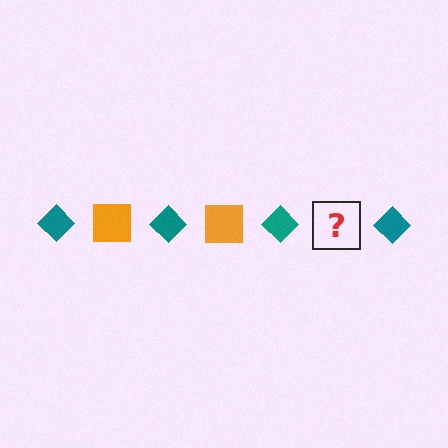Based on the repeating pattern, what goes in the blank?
The blank should be an orange square.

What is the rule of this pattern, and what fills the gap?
The rule is that the pattern alternates between teal diamond and orange square. The gap should be filled with an orange square.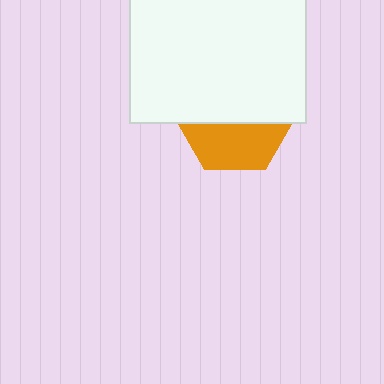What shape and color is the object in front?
The object in front is a white square.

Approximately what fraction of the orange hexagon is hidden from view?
Roughly 58% of the orange hexagon is hidden behind the white square.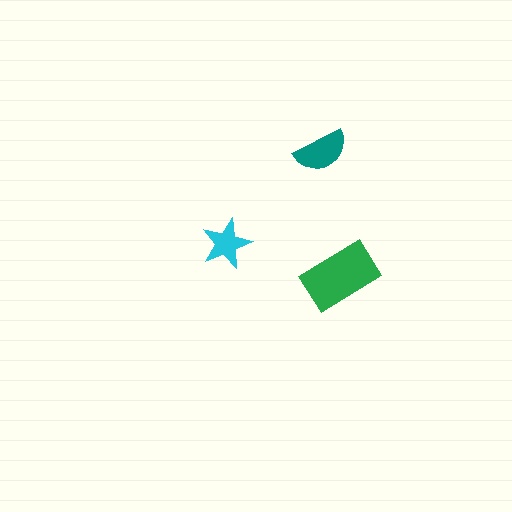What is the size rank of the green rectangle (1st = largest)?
1st.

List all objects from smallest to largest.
The cyan star, the teal semicircle, the green rectangle.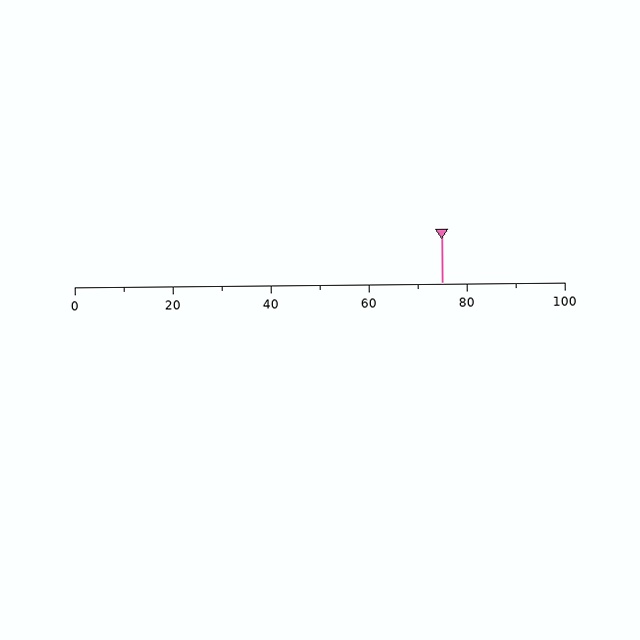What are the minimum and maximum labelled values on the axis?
The axis runs from 0 to 100.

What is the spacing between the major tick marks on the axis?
The major ticks are spaced 20 apart.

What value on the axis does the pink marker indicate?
The marker indicates approximately 75.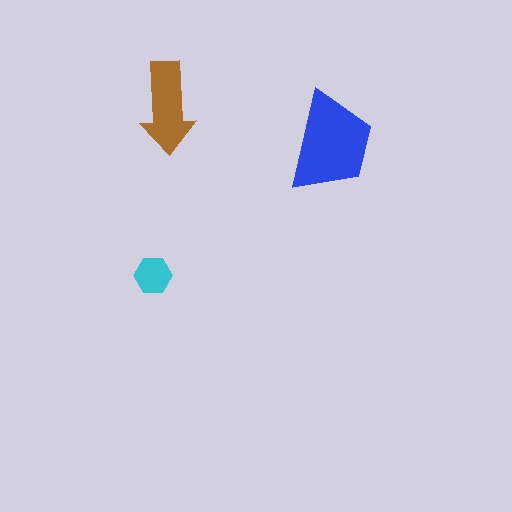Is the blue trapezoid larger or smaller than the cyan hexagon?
Larger.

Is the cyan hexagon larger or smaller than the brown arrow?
Smaller.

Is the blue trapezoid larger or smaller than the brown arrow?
Larger.